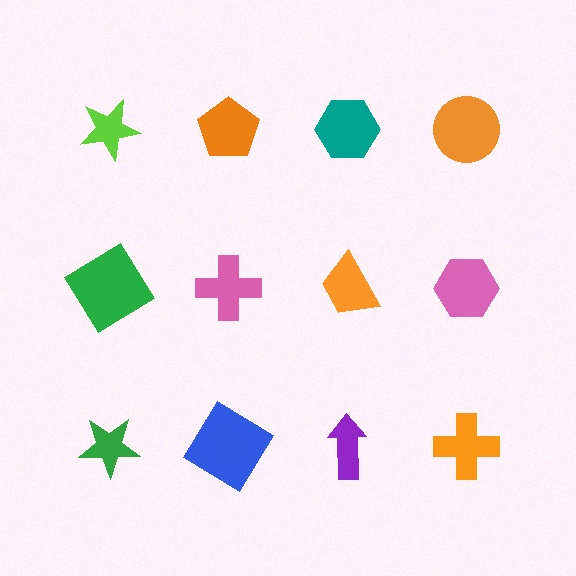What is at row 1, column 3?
A teal hexagon.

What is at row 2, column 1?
A green diamond.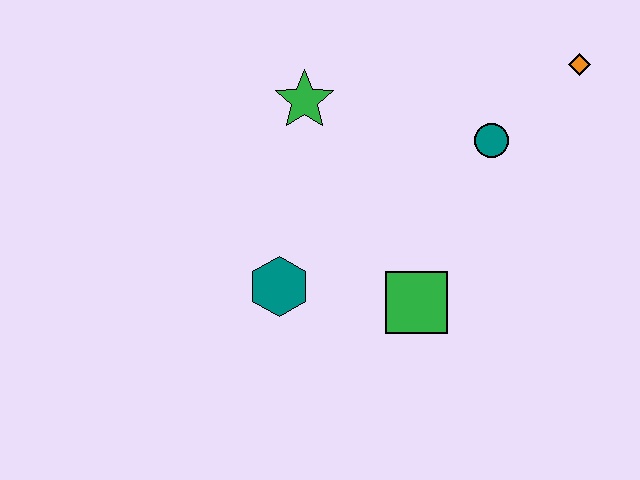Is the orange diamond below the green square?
No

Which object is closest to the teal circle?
The orange diamond is closest to the teal circle.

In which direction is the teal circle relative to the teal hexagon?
The teal circle is to the right of the teal hexagon.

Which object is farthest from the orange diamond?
The teal hexagon is farthest from the orange diamond.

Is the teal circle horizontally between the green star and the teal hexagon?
No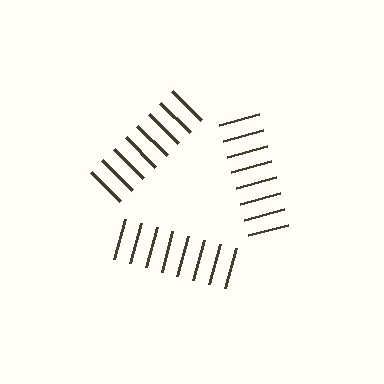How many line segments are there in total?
24 — 8 along each of the 3 edges.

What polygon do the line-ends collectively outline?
An illusory triangle — the line segments terminate on its edges but no continuous stroke is drawn.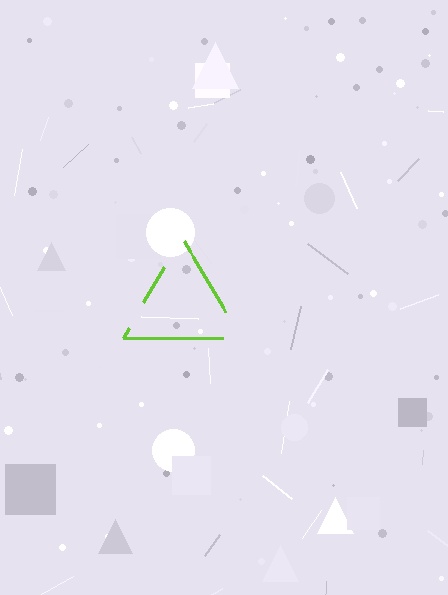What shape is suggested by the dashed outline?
The dashed outline suggests a triangle.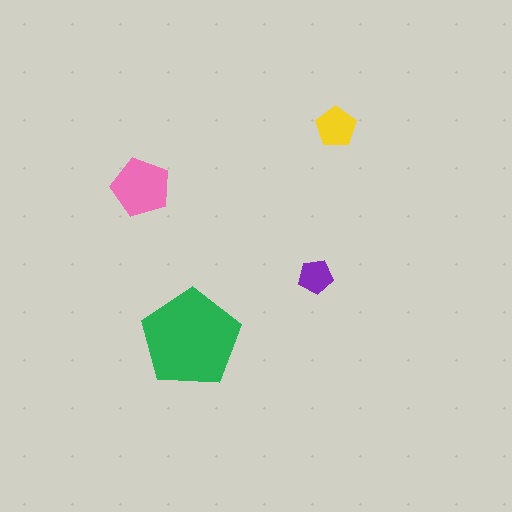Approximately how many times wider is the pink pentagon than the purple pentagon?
About 1.5 times wider.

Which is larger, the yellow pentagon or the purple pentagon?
The yellow one.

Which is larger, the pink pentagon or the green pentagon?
The green one.